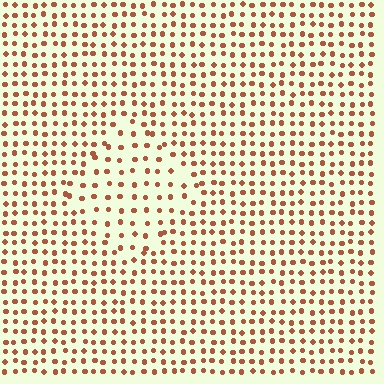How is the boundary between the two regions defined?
The boundary is defined by a change in element density (approximately 1.6x ratio). All elements are the same color, size, and shape.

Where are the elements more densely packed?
The elements are more densely packed outside the diamond boundary.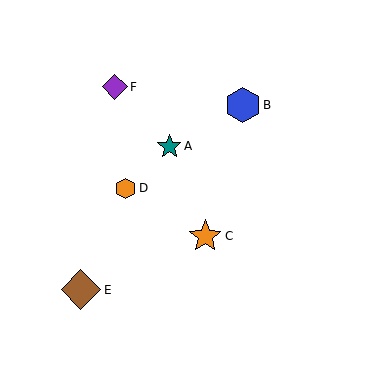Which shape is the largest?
The brown diamond (labeled E) is the largest.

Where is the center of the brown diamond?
The center of the brown diamond is at (81, 290).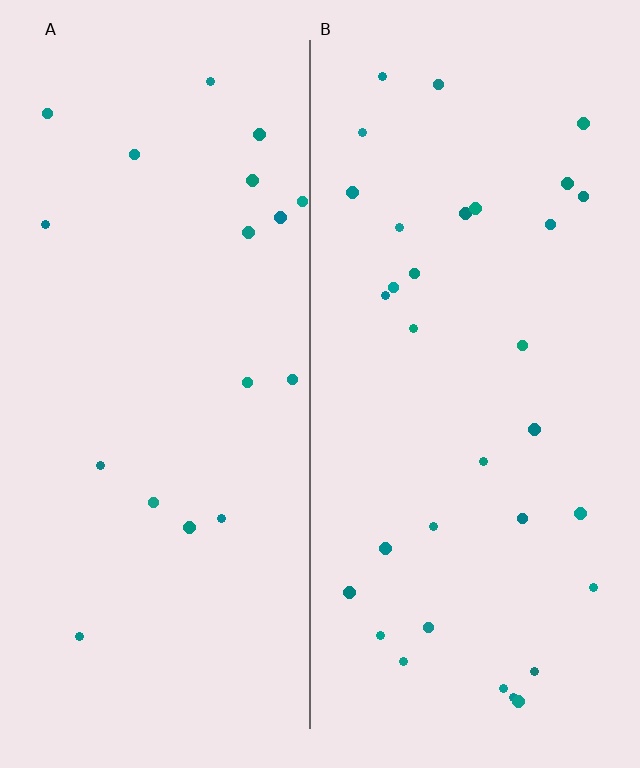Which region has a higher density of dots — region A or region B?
B (the right).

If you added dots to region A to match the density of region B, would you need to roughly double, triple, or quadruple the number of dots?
Approximately double.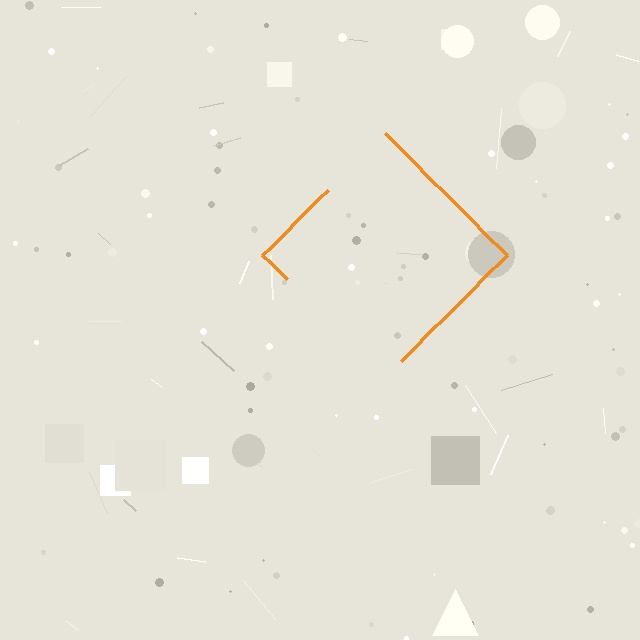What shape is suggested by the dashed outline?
The dashed outline suggests a diamond.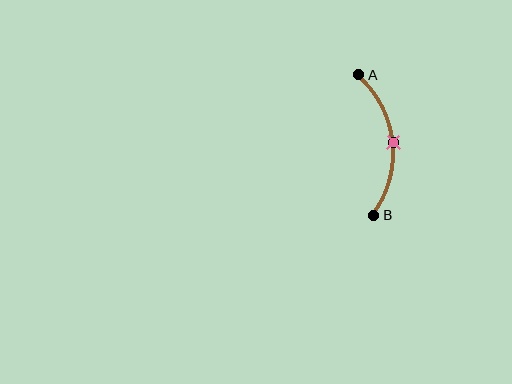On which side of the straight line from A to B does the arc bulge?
The arc bulges to the right of the straight line connecting A and B.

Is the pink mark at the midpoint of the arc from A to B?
Yes. The pink mark lies on the arc at equal arc-length from both A and B — it is the arc midpoint.